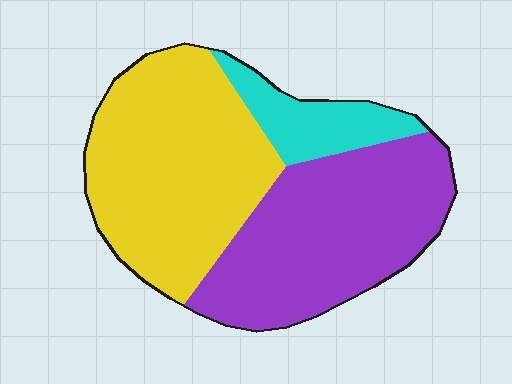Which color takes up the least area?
Cyan, at roughly 15%.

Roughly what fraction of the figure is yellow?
Yellow covers about 45% of the figure.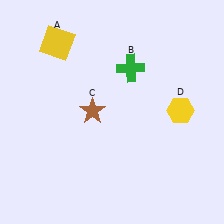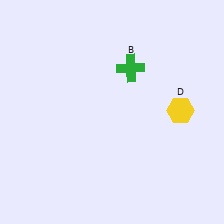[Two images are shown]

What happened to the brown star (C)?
The brown star (C) was removed in Image 2. It was in the top-left area of Image 1.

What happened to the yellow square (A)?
The yellow square (A) was removed in Image 2. It was in the top-left area of Image 1.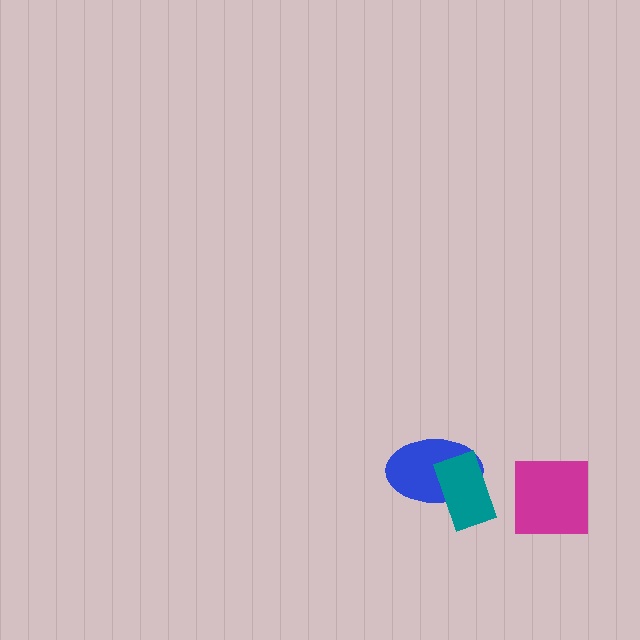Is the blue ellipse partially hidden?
Yes, it is partially covered by another shape.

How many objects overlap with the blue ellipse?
1 object overlaps with the blue ellipse.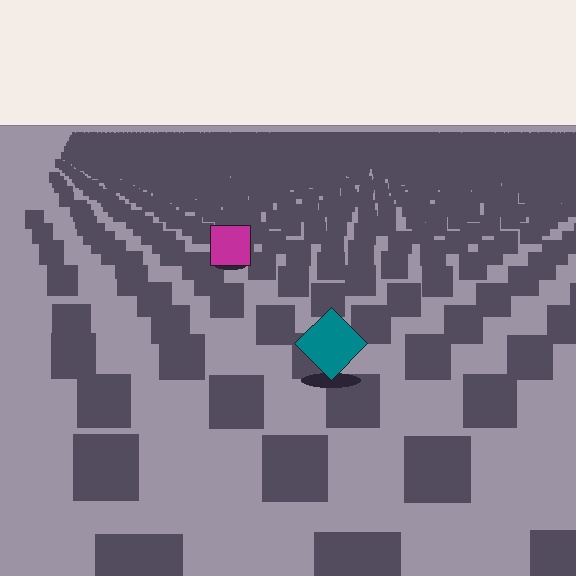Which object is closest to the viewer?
The teal diamond is closest. The texture marks near it are larger and more spread out.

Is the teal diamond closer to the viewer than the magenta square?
Yes. The teal diamond is closer — you can tell from the texture gradient: the ground texture is coarser near it.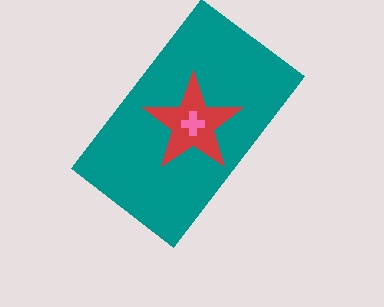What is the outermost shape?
The teal rectangle.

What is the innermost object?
The pink cross.